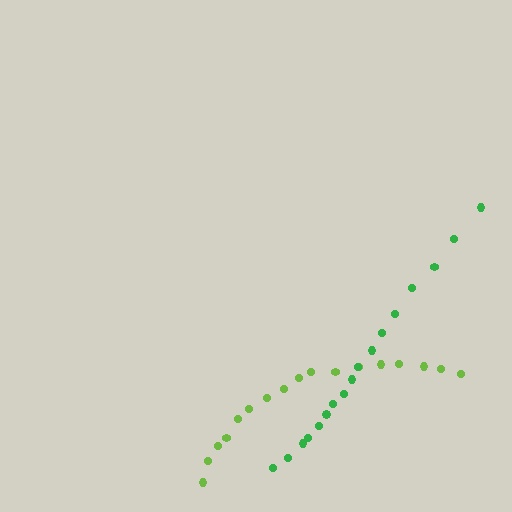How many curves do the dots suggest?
There are 2 distinct paths.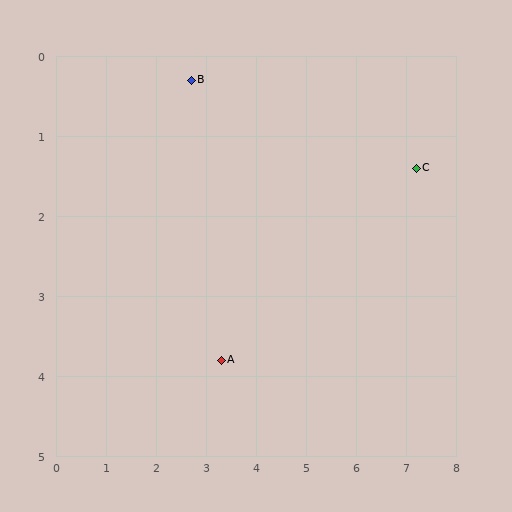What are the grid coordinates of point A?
Point A is at approximately (3.3, 3.8).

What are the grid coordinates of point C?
Point C is at approximately (7.2, 1.4).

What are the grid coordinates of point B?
Point B is at approximately (2.7, 0.3).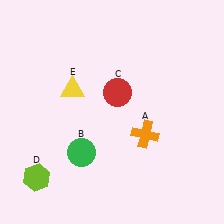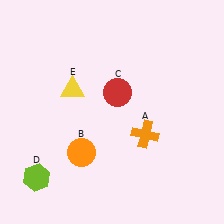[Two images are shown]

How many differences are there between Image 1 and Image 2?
There is 1 difference between the two images.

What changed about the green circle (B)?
In Image 1, B is green. In Image 2, it changed to orange.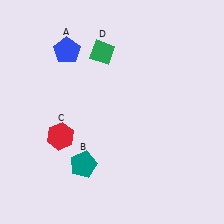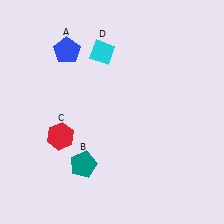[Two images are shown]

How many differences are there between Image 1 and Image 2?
There is 1 difference between the two images.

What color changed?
The diamond (D) changed from green in Image 1 to cyan in Image 2.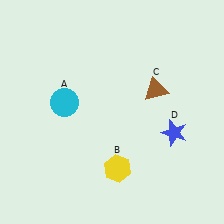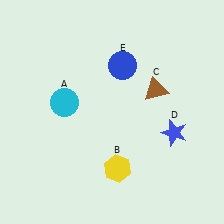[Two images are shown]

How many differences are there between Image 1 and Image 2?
There is 1 difference between the two images.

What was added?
A blue circle (E) was added in Image 2.